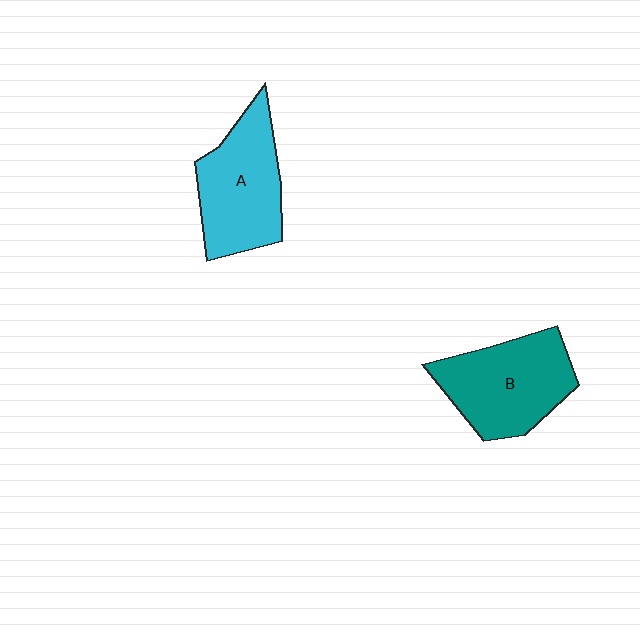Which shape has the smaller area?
Shape A (cyan).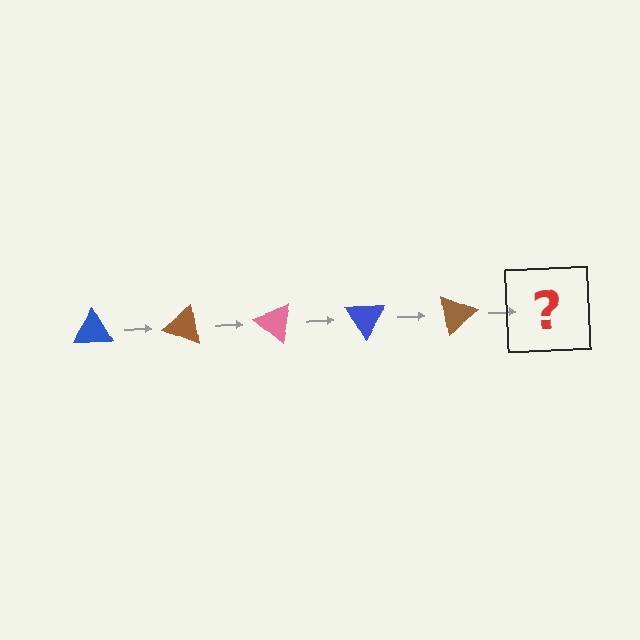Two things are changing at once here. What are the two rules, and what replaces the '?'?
The two rules are that it rotates 20 degrees each step and the color cycles through blue, brown, and pink. The '?' should be a pink triangle, rotated 100 degrees from the start.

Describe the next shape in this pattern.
It should be a pink triangle, rotated 100 degrees from the start.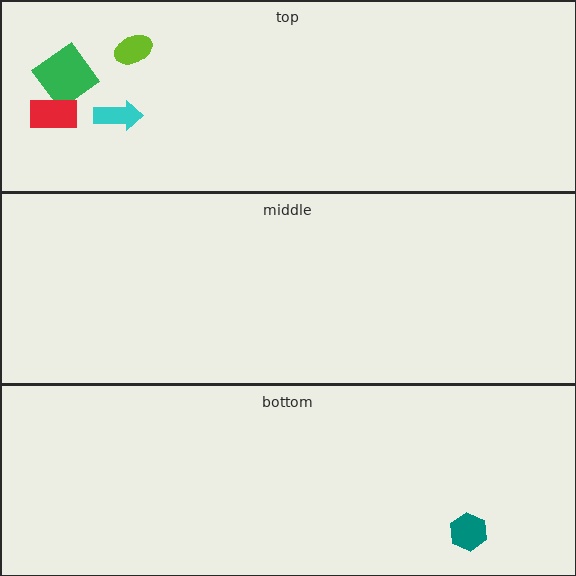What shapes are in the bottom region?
The teal hexagon.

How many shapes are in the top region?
4.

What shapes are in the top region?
The lime ellipse, the cyan arrow, the green diamond, the red rectangle.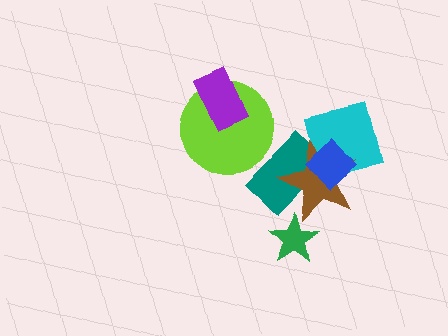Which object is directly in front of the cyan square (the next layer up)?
The brown star is directly in front of the cyan square.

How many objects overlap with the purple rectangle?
1 object overlaps with the purple rectangle.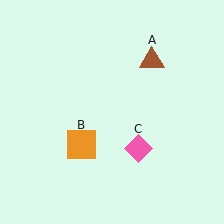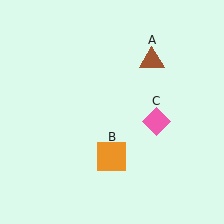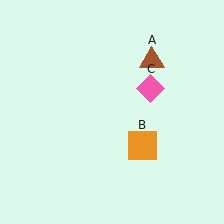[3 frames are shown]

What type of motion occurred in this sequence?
The orange square (object B), pink diamond (object C) rotated counterclockwise around the center of the scene.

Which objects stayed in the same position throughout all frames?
Brown triangle (object A) remained stationary.